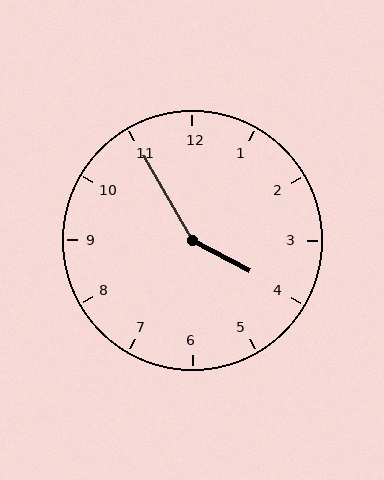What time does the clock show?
3:55.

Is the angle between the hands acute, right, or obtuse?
It is obtuse.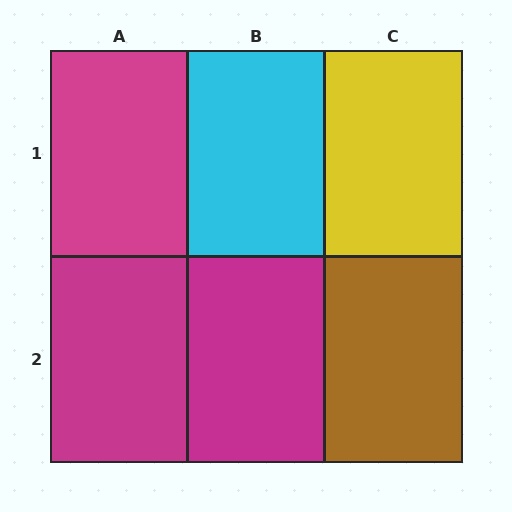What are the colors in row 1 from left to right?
Magenta, cyan, yellow.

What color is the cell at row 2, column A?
Magenta.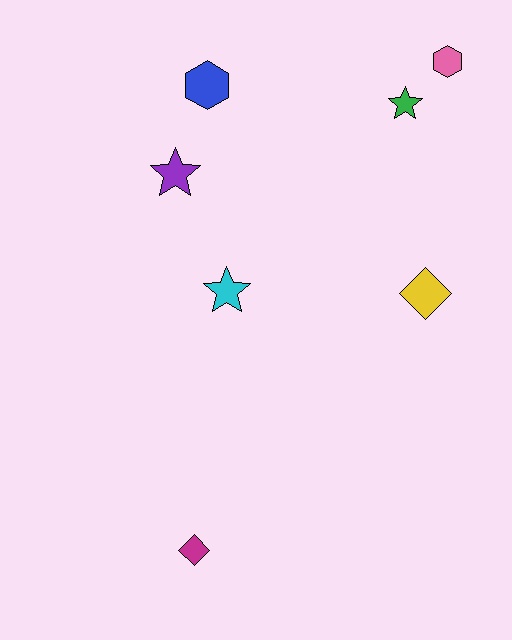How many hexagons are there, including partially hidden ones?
There are 2 hexagons.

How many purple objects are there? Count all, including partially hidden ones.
There is 1 purple object.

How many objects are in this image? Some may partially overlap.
There are 7 objects.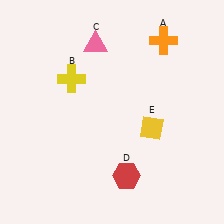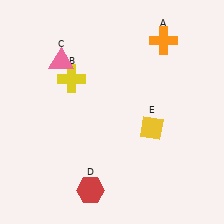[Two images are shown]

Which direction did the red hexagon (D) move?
The red hexagon (D) moved left.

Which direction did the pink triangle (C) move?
The pink triangle (C) moved left.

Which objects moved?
The objects that moved are: the pink triangle (C), the red hexagon (D).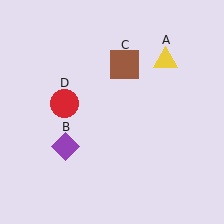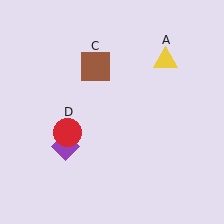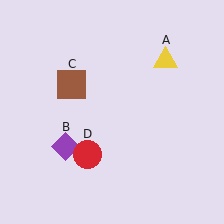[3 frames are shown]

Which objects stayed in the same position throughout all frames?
Yellow triangle (object A) and purple diamond (object B) remained stationary.